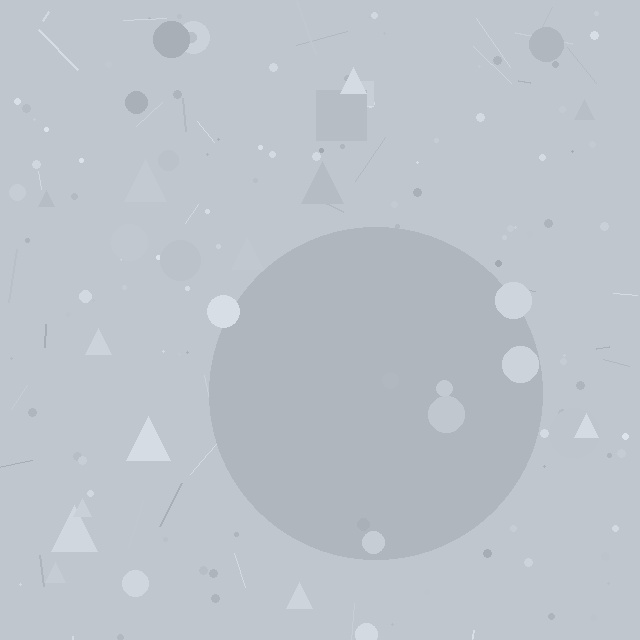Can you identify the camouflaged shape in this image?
The camouflaged shape is a circle.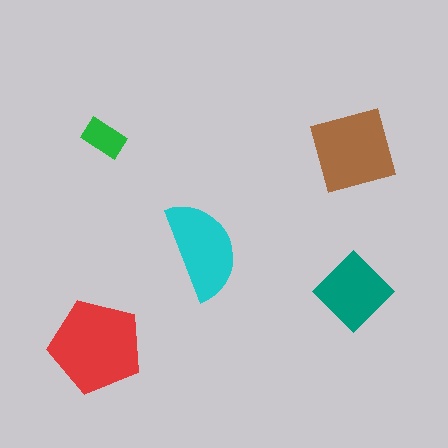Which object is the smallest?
The green rectangle.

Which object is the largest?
The red pentagon.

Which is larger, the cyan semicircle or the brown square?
The brown square.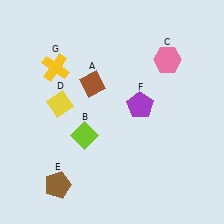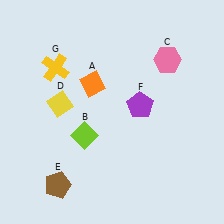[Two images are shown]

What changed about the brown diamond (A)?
In Image 1, A is brown. In Image 2, it changed to orange.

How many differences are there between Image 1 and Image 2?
There is 1 difference between the two images.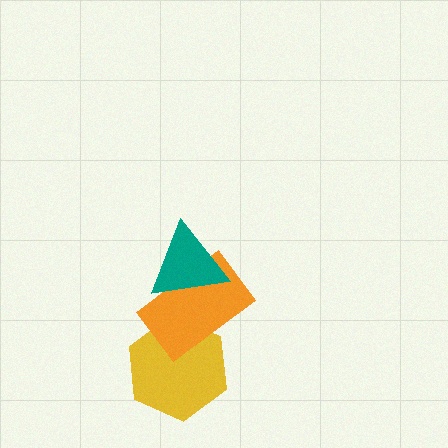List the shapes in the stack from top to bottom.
From top to bottom: the teal triangle, the orange rectangle, the yellow hexagon.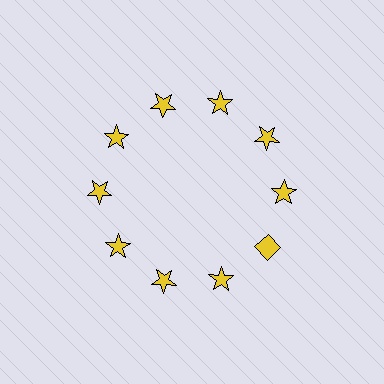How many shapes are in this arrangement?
There are 10 shapes arranged in a ring pattern.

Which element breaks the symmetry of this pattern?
The yellow diamond at roughly the 4 o'clock position breaks the symmetry. All other shapes are yellow stars.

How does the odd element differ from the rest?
It has a different shape: diamond instead of star.